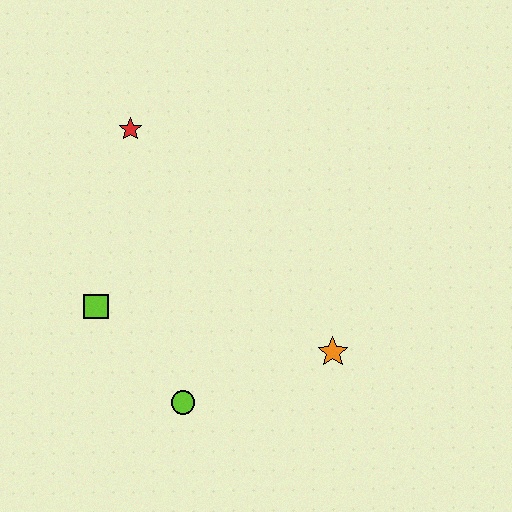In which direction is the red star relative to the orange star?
The red star is above the orange star.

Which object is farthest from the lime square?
The orange star is farthest from the lime square.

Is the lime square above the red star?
No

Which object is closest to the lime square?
The lime circle is closest to the lime square.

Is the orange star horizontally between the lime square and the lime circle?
No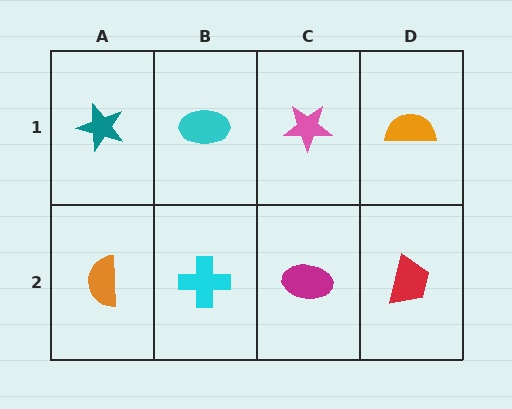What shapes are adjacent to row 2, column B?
A cyan ellipse (row 1, column B), an orange semicircle (row 2, column A), a magenta ellipse (row 2, column C).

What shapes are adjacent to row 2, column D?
An orange semicircle (row 1, column D), a magenta ellipse (row 2, column C).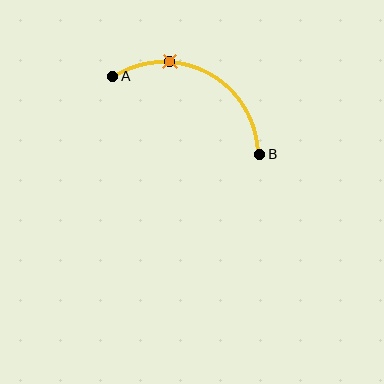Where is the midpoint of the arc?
The arc midpoint is the point on the curve farthest from the straight line joining A and B. It sits above that line.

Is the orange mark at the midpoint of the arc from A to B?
No. The orange mark lies on the arc but is closer to endpoint A. The arc midpoint would be at the point on the curve equidistant along the arc from both A and B.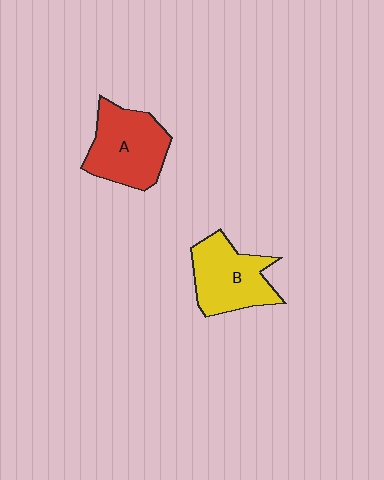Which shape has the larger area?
Shape A (red).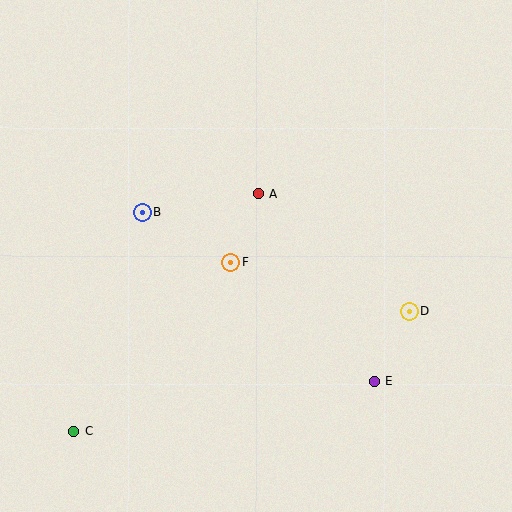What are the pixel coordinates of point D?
Point D is at (409, 311).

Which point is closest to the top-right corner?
Point A is closest to the top-right corner.